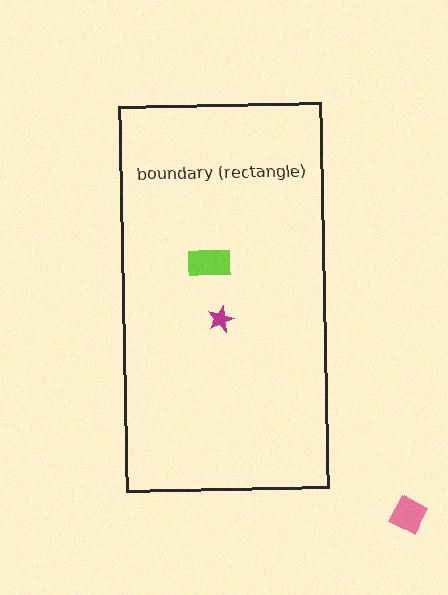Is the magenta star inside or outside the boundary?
Inside.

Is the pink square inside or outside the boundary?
Outside.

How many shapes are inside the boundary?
2 inside, 1 outside.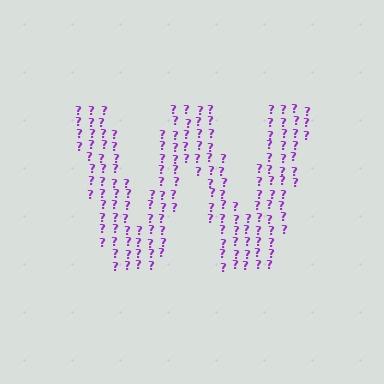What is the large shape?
The large shape is the letter W.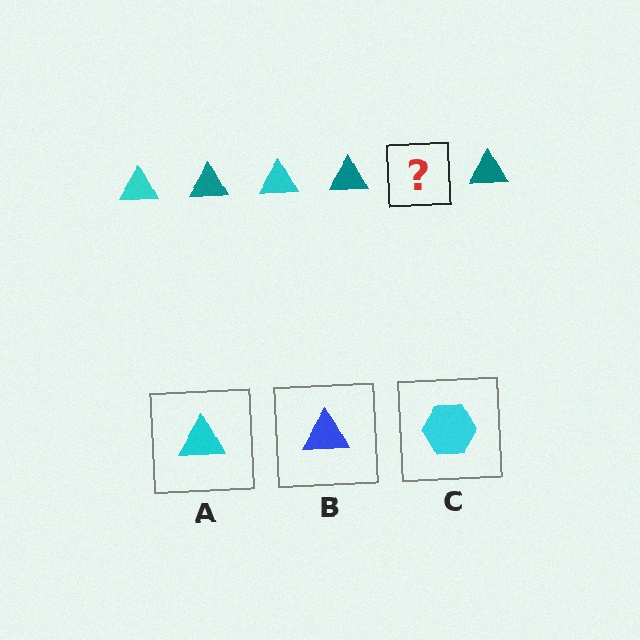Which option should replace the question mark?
Option A.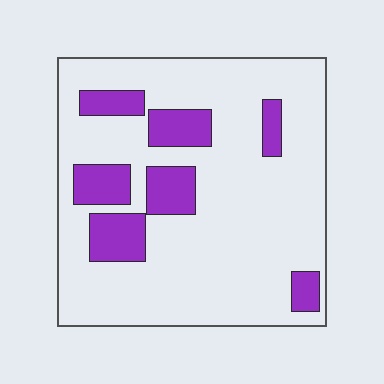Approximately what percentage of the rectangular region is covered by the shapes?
Approximately 20%.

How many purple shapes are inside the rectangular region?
7.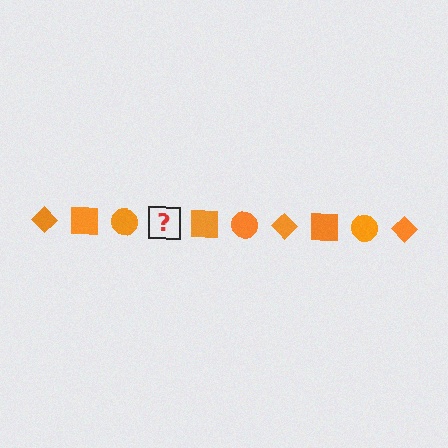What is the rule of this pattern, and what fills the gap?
The rule is that the pattern cycles through diamond, square, circle shapes in orange. The gap should be filled with an orange diamond.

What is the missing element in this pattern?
The missing element is an orange diamond.